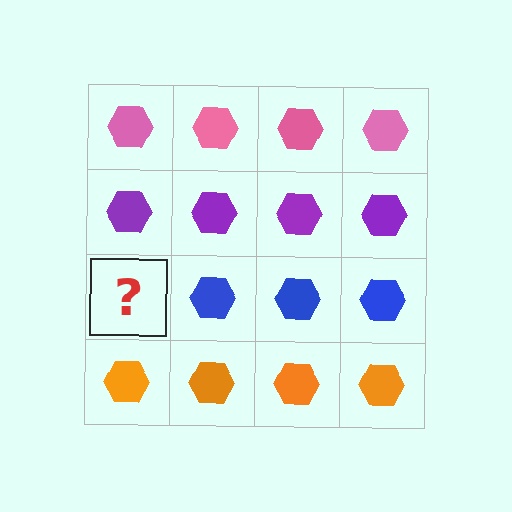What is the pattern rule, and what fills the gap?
The rule is that each row has a consistent color. The gap should be filled with a blue hexagon.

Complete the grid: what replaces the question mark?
The question mark should be replaced with a blue hexagon.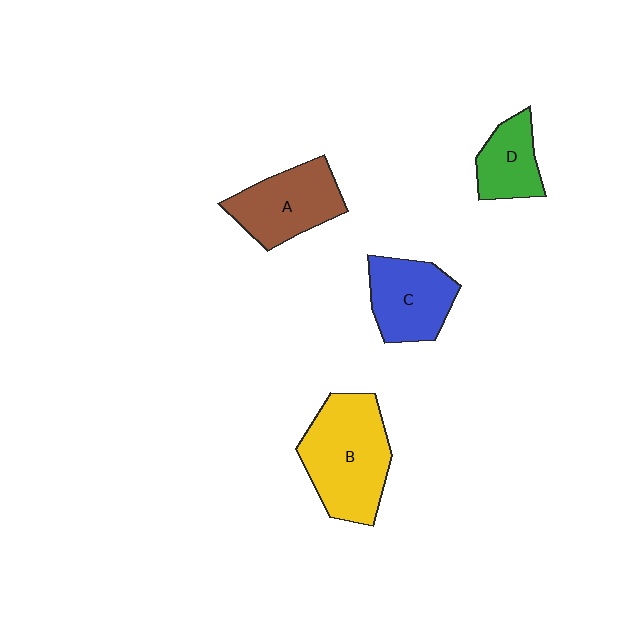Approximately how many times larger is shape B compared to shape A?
Approximately 1.4 times.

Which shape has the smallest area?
Shape D (green).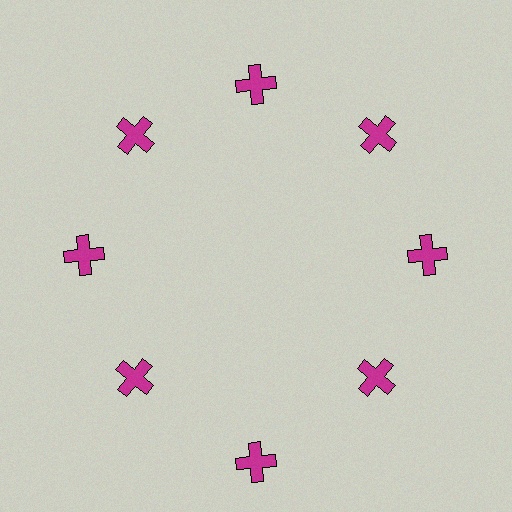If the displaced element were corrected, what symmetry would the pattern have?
It would have 8-fold rotational symmetry — the pattern would map onto itself every 45 degrees.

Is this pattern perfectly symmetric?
No. The 8 magenta crosses are arranged in a ring, but one element near the 6 o'clock position is pushed outward from the center, breaking the 8-fold rotational symmetry.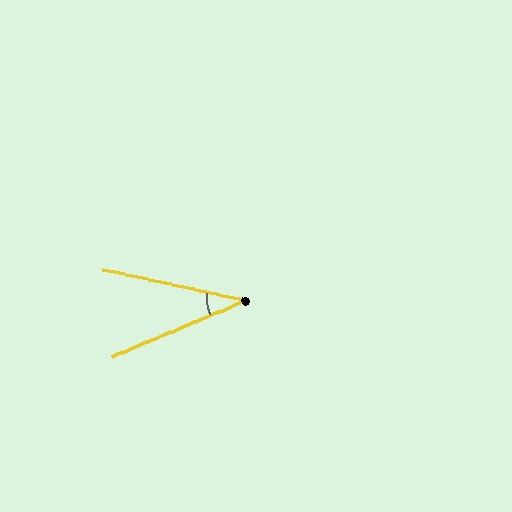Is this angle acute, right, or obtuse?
It is acute.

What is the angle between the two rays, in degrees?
Approximately 35 degrees.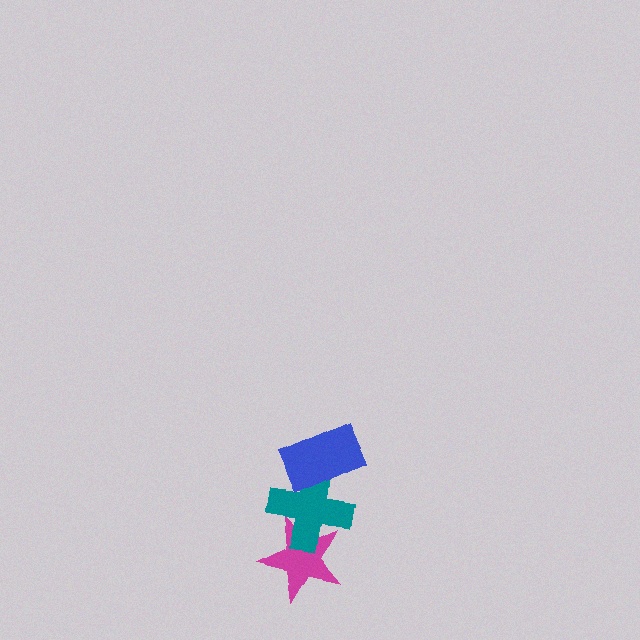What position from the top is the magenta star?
The magenta star is 3rd from the top.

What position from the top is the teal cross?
The teal cross is 2nd from the top.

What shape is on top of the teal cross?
The blue rectangle is on top of the teal cross.